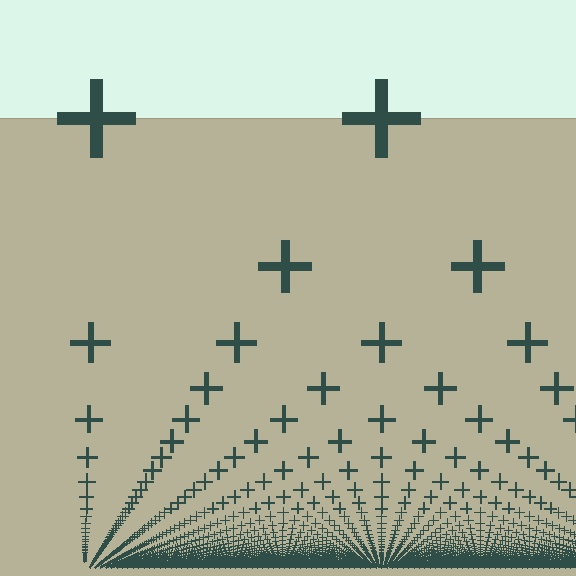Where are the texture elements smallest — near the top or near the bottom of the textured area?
Near the bottom.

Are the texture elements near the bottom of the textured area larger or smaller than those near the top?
Smaller. The gradient is inverted — elements near the bottom are smaller and denser.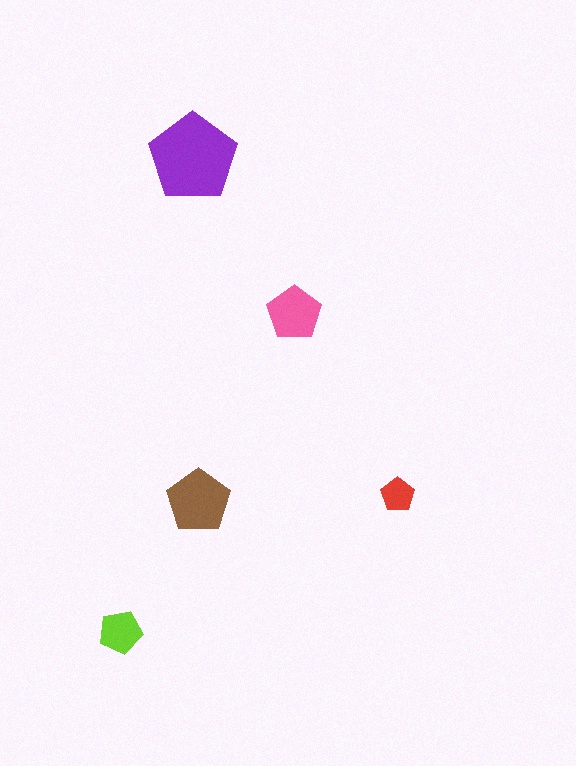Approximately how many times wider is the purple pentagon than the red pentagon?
About 2.5 times wider.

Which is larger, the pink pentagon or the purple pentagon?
The purple one.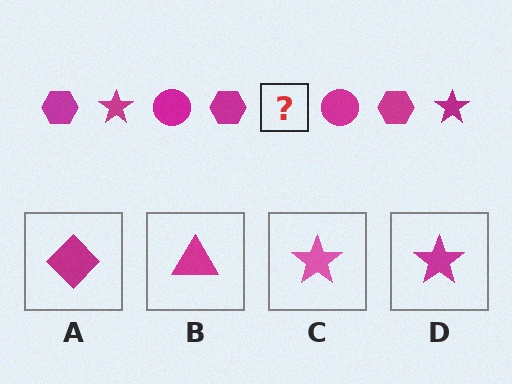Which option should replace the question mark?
Option D.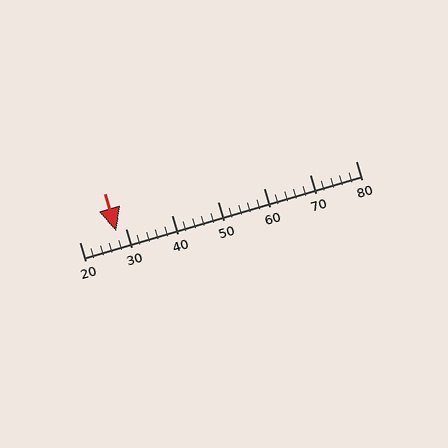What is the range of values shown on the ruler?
The ruler shows values from 20 to 80.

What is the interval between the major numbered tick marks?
The major tick marks are spaced 10 units apart.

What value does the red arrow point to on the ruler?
The red arrow points to approximately 28.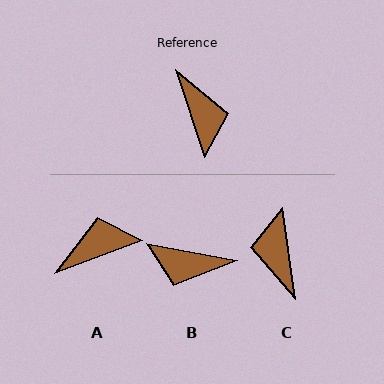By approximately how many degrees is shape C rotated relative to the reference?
Approximately 170 degrees counter-clockwise.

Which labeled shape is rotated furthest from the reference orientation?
C, about 170 degrees away.